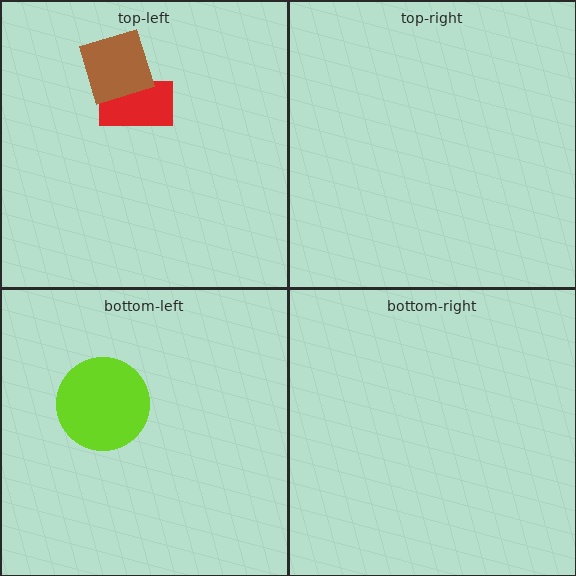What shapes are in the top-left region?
The red rectangle, the brown diamond.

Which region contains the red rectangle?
The top-left region.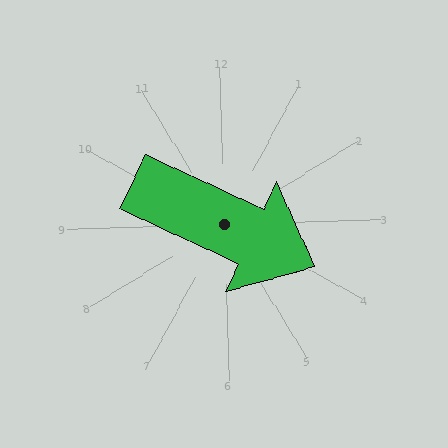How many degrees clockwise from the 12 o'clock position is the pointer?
Approximately 117 degrees.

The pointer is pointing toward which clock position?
Roughly 4 o'clock.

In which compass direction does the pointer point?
Southeast.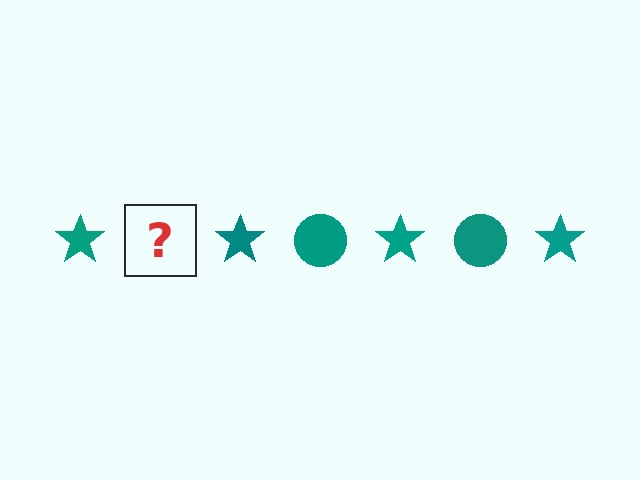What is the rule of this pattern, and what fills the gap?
The rule is that the pattern cycles through star, circle shapes in teal. The gap should be filled with a teal circle.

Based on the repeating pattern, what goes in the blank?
The blank should be a teal circle.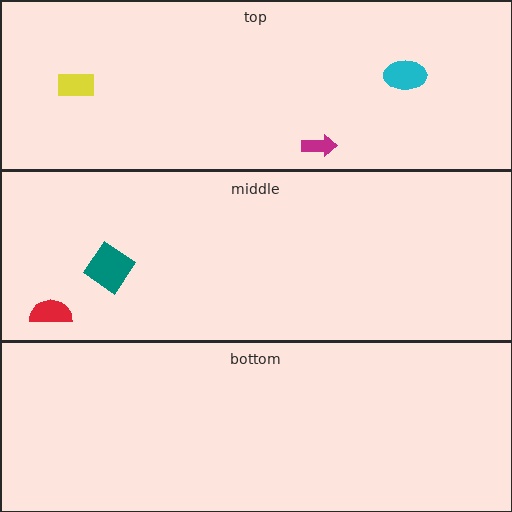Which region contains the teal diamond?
The middle region.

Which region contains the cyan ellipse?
The top region.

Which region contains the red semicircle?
The middle region.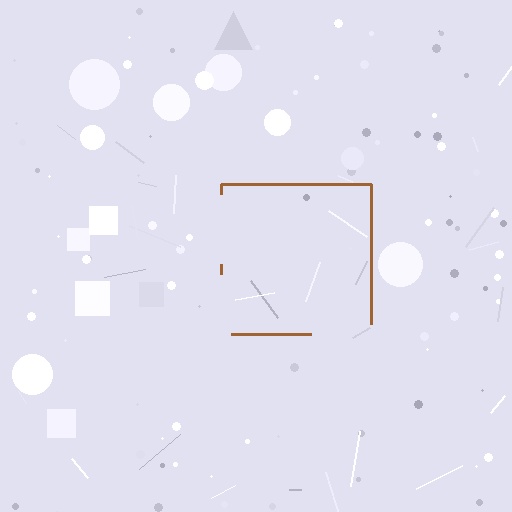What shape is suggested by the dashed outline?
The dashed outline suggests a square.